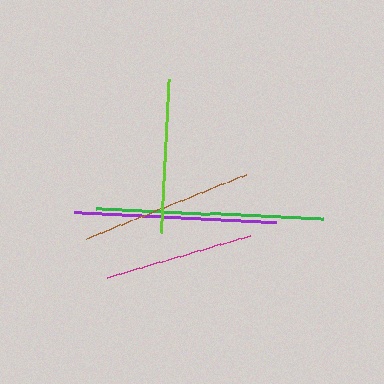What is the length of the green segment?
The green segment is approximately 227 pixels long.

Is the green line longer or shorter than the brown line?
The green line is longer than the brown line.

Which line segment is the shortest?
The magenta line is the shortest at approximately 149 pixels.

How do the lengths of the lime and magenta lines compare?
The lime and magenta lines are approximately the same length.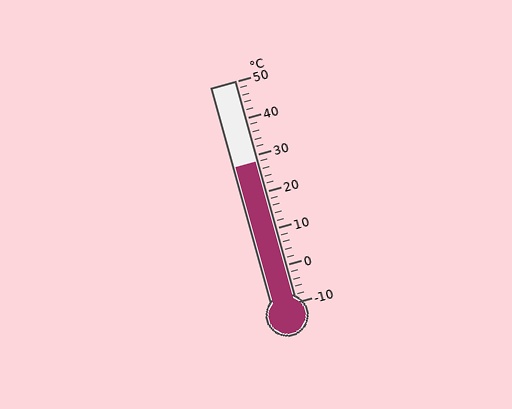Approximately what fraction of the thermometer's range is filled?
The thermometer is filled to approximately 65% of its range.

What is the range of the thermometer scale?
The thermometer scale ranges from -10°C to 50°C.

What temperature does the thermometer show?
The thermometer shows approximately 28°C.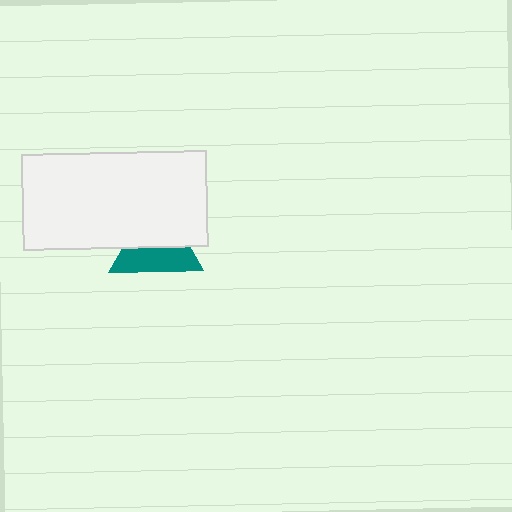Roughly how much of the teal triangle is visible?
About half of it is visible (roughly 50%).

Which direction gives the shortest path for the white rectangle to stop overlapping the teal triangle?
Moving up gives the shortest separation.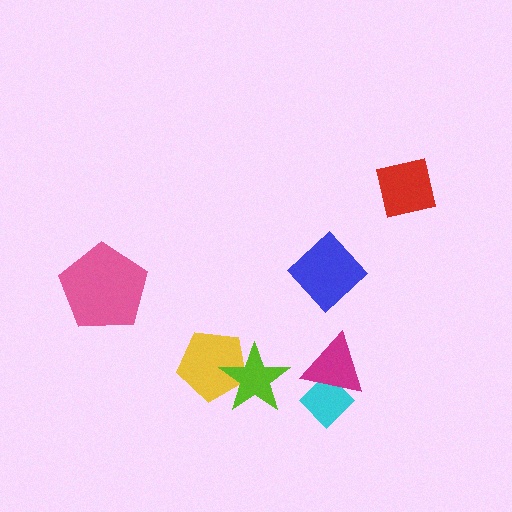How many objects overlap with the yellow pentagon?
1 object overlaps with the yellow pentagon.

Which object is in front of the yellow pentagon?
The lime star is in front of the yellow pentagon.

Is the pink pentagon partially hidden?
No, no other shape covers it.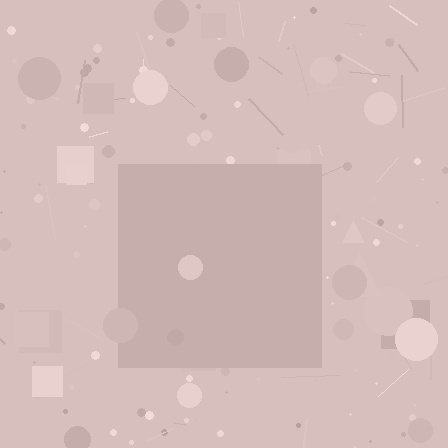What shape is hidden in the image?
A square is hidden in the image.